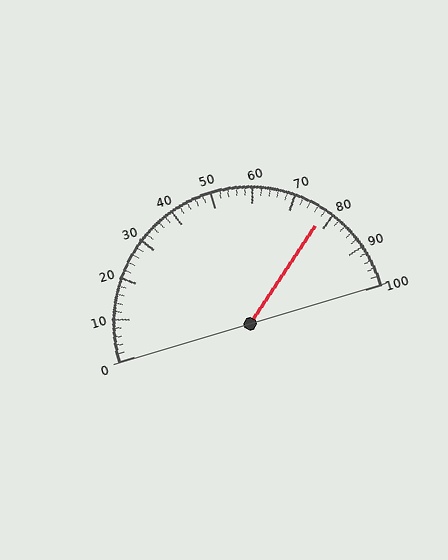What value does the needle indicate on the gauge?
The needle indicates approximately 78.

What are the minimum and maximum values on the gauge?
The gauge ranges from 0 to 100.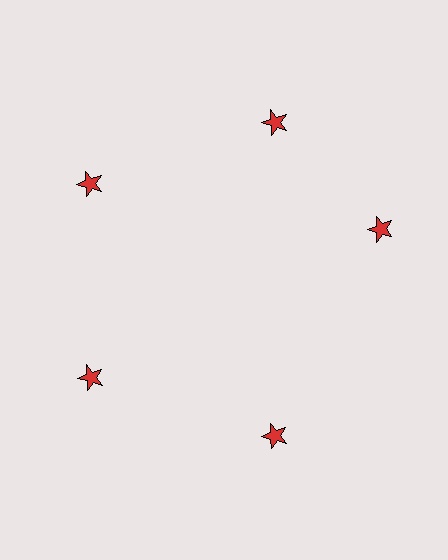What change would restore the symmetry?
The symmetry would be restored by rotating it back into even spacing with its neighbors so that all 5 stars sit at equal angles and equal distance from the center.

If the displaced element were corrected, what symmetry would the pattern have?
It would have 5-fold rotational symmetry — the pattern would map onto itself every 72 degrees.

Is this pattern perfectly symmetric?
No. The 5 red stars are arranged in a ring, but one element near the 3 o'clock position is rotated out of alignment along the ring, breaking the 5-fold rotational symmetry.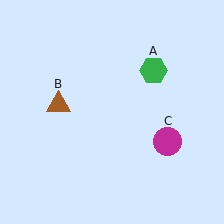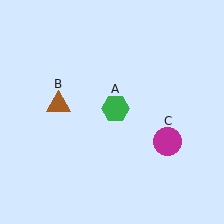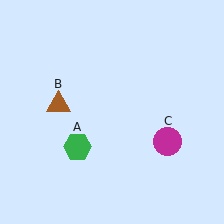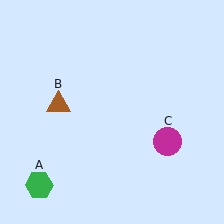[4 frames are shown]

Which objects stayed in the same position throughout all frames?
Brown triangle (object B) and magenta circle (object C) remained stationary.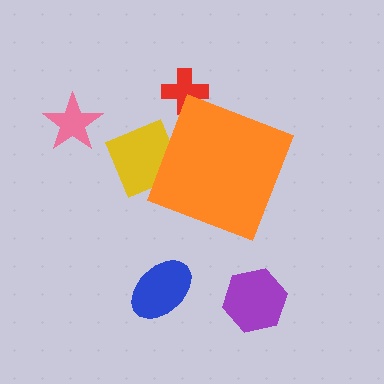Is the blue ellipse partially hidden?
No, the blue ellipse is fully visible.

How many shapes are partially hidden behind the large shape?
2 shapes are partially hidden.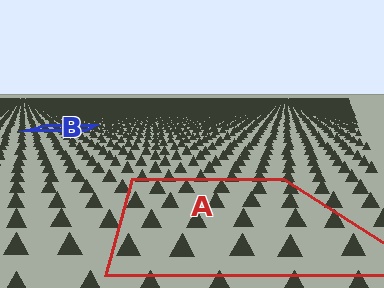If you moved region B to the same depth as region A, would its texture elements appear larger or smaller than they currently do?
They would appear larger. At a closer depth, the same texture elements are projected at a bigger on-screen size.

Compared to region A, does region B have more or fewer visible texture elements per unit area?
Region B has more texture elements per unit area — they are packed more densely because it is farther away.